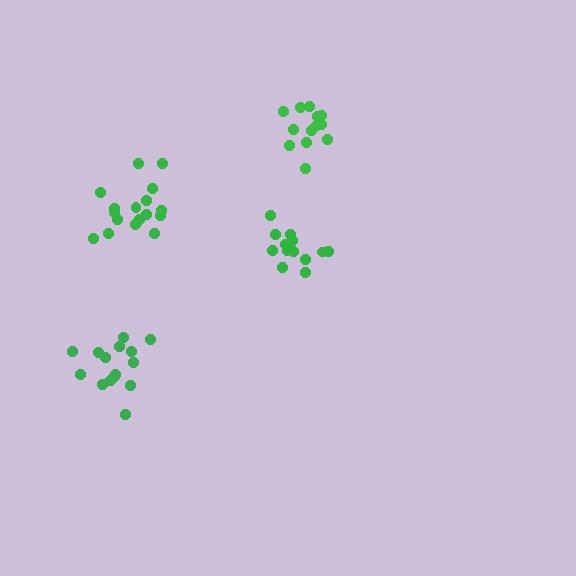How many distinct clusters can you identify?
There are 4 distinct clusters.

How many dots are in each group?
Group 1: 15 dots, Group 2: 17 dots, Group 3: 13 dots, Group 4: 13 dots (58 total).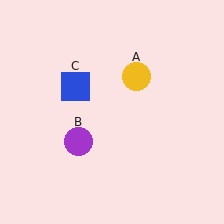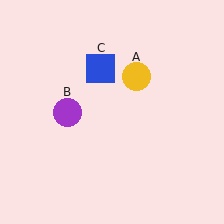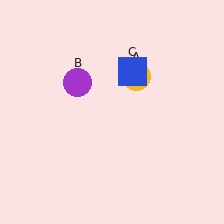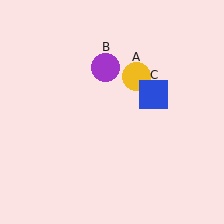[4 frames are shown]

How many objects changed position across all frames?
2 objects changed position: purple circle (object B), blue square (object C).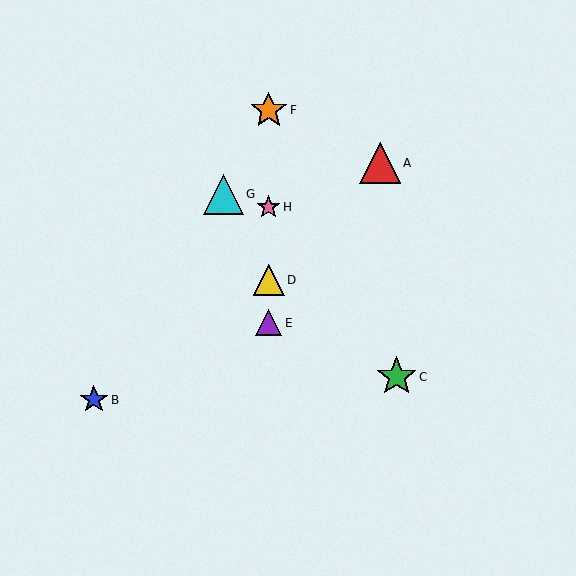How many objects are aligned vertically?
4 objects (D, E, F, H) are aligned vertically.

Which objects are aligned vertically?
Objects D, E, F, H are aligned vertically.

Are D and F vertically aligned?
Yes, both are at x≈269.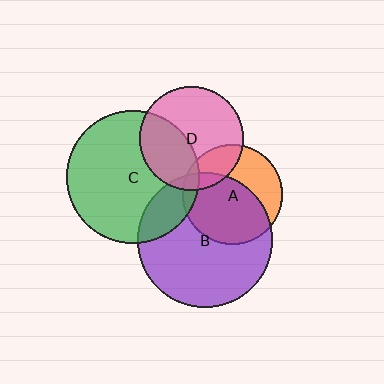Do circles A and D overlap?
Yes.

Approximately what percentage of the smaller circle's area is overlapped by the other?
Approximately 20%.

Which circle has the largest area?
Circle B (purple).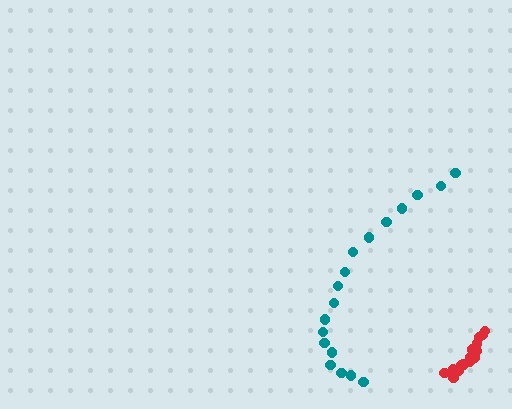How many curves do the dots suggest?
There are 2 distinct paths.